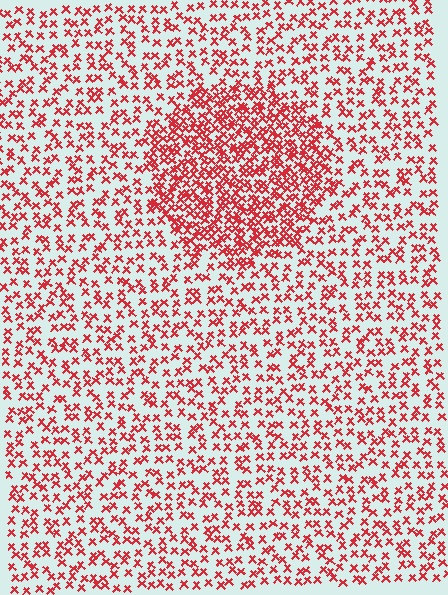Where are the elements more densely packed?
The elements are more densely packed inside the circle boundary.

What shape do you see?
I see a circle.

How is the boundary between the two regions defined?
The boundary is defined by a change in element density (approximately 2.1x ratio). All elements are the same color, size, and shape.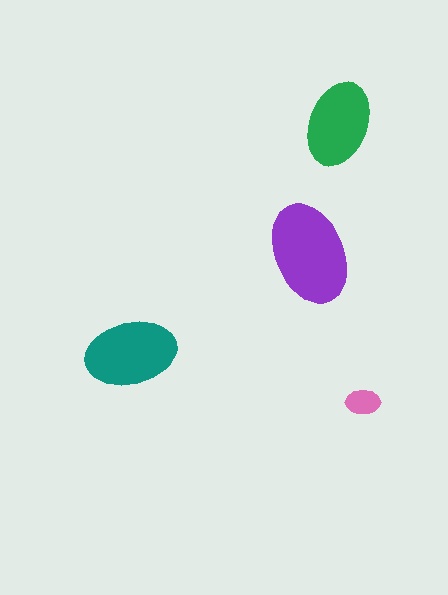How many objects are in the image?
There are 4 objects in the image.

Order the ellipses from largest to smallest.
the purple one, the teal one, the green one, the pink one.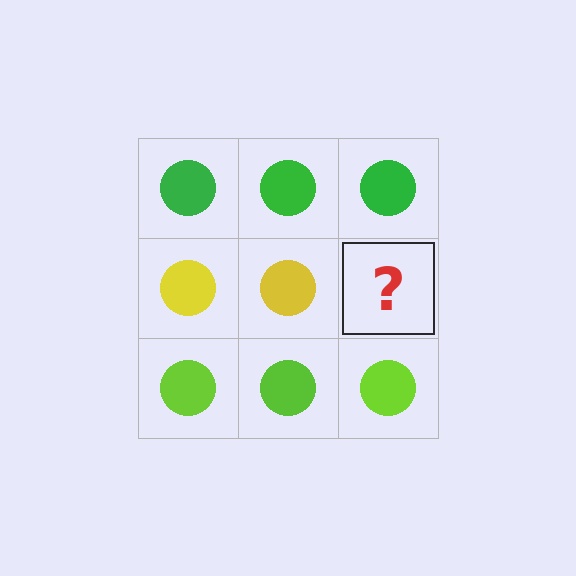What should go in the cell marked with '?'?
The missing cell should contain a yellow circle.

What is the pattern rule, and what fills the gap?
The rule is that each row has a consistent color. The gap should be filled with a yellow circle.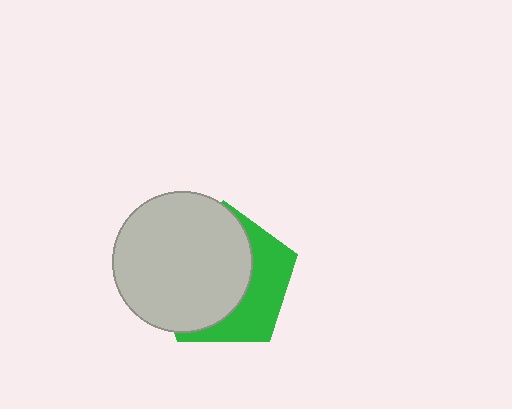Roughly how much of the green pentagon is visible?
A small part of it is visible (roughly 38%).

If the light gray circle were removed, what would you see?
You would see the complete green pentagon.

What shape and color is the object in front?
The object in front is a light gray circle.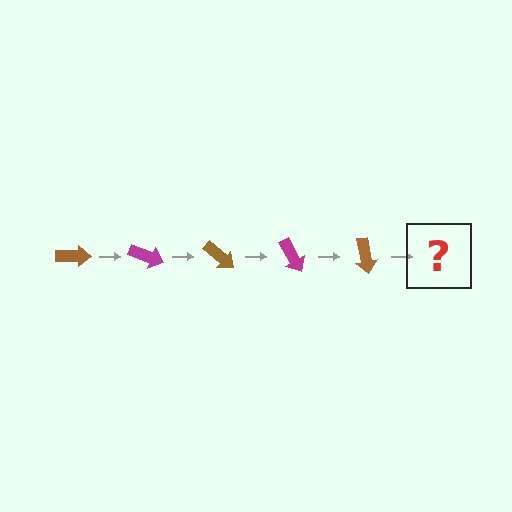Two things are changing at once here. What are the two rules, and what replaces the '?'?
The two rules are that it rotates 20 degrees each step and the color cycles through brown and magenta. The '?' should be a magenta arrow, rotated 100 degrees from the start.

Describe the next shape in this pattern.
It should be a magenta arrow, rotated 100 degrees from the start.